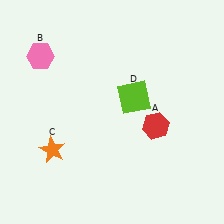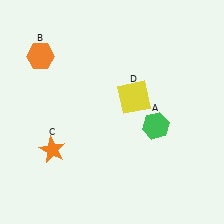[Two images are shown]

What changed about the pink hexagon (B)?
In Image 1, B is pink. In Image 2, it changed to orange.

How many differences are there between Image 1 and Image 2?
There are 3 differences between the two images.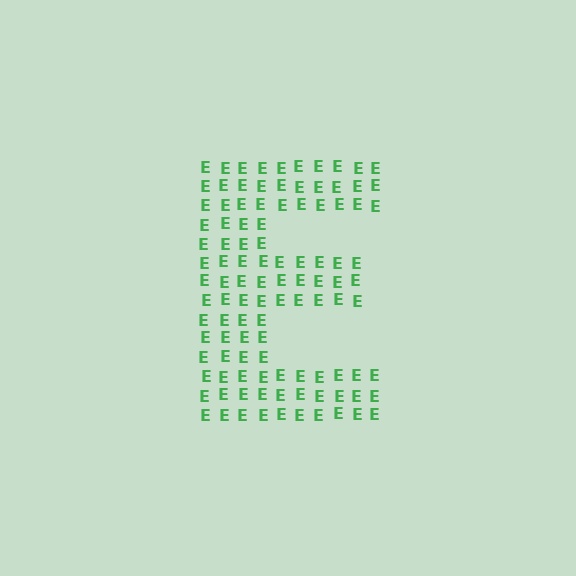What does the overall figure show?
The overall figure shows the letter E.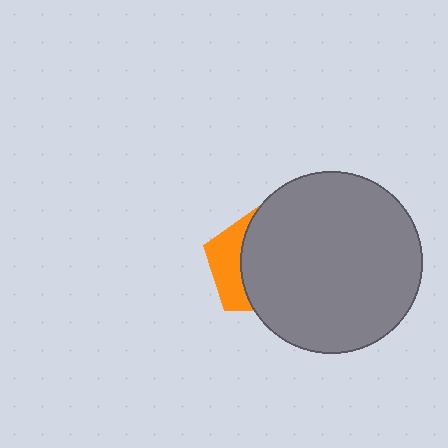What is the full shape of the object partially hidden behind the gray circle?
The partially hidden object is an orange pentagon.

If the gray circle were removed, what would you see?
You would see the complete orange pentagon.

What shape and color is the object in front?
The object in front is a gray circle.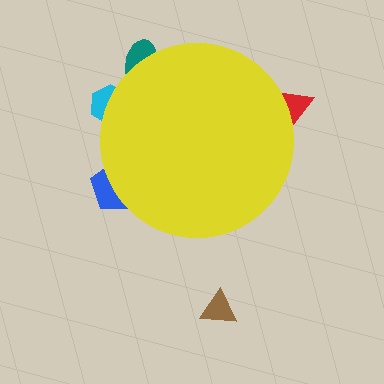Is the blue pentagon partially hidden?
Yes, the blue pentagon is partially hidden behind the yellow circle.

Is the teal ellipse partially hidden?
Yes, the teal ellipse is partially hidden behind the yellow circle.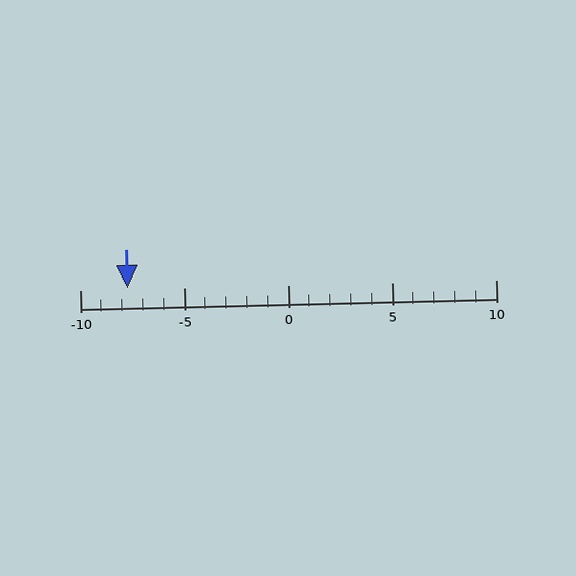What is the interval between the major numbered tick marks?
The major tick marks are spaced 5 units apart.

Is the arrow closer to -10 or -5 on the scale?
The arrow is closer to -10.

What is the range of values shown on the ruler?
The ruler shows values from -10 to 10.